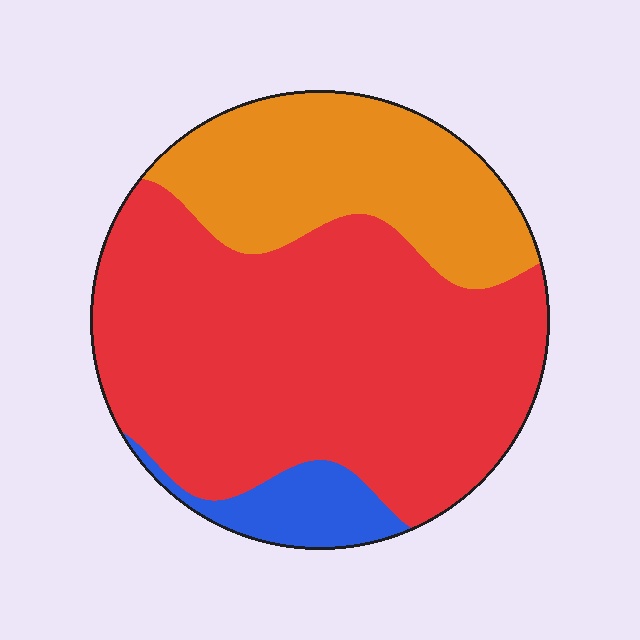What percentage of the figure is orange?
Orange covers 28% of the figure.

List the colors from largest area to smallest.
From largest to smallest: red, orange, blue.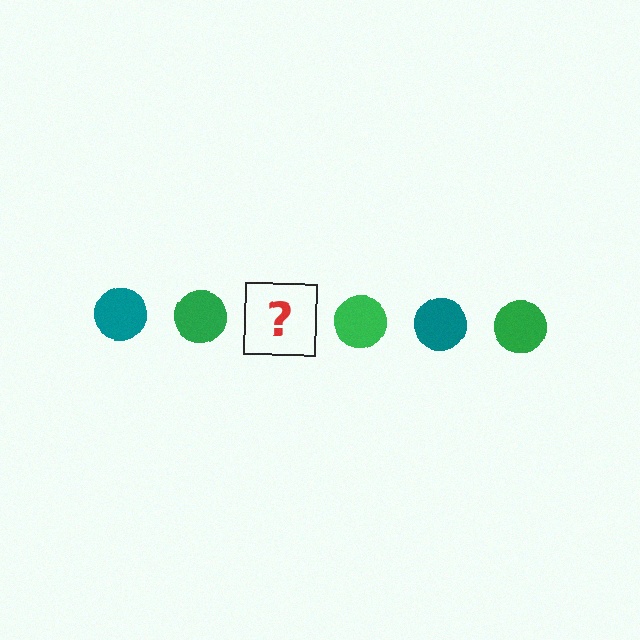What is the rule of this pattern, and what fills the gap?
The rule is that the pattern cycles through teal, green circles. The gap should be filled with a teal circle.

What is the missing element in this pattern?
The missing element is a teal circle.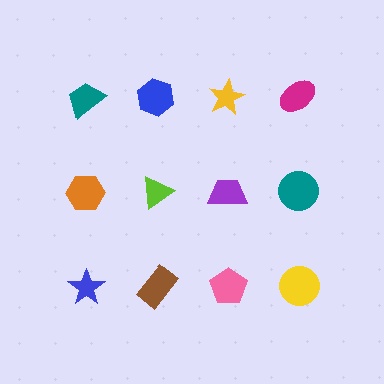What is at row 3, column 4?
A yellow circle.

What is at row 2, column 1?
An orange hexagon.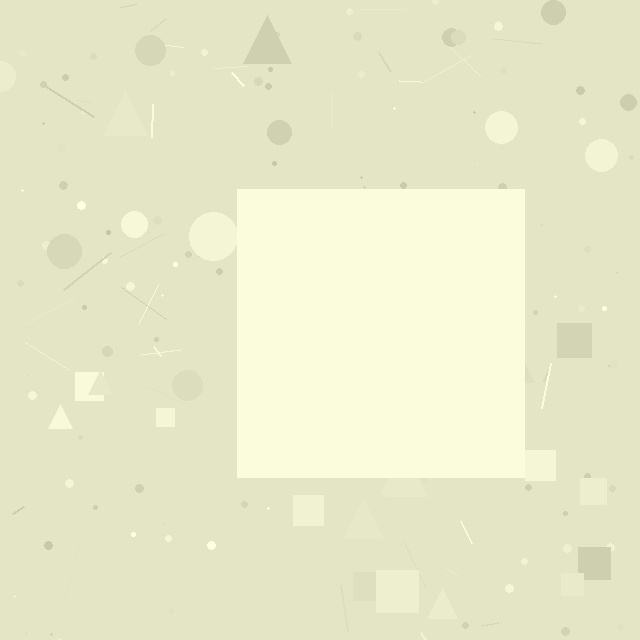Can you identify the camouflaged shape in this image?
The camouflaged shape is a square.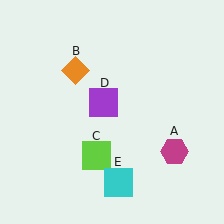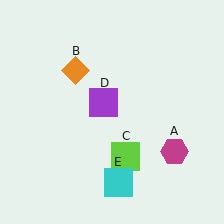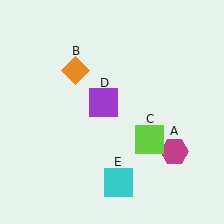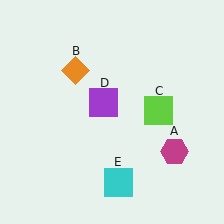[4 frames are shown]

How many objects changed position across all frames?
1 object changed position: lime square (object C).